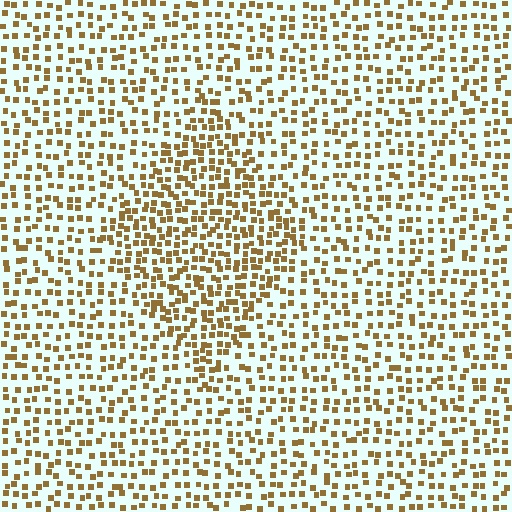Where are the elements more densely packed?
The elements are more densely packed inside the diamond boundary.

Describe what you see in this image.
The image contains small brown elements arranged at two different densities. A diamond-shaped region is visible where the elements are more densely packed than the surrounding area.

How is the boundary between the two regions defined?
The boundary is defined by a change in element density (approximately 1.7x ratio). All elements are the same color, size, and shape.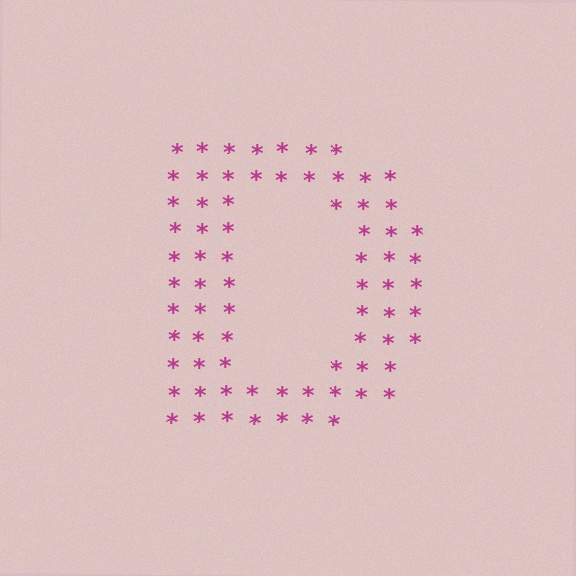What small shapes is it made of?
It is made of small asterisks.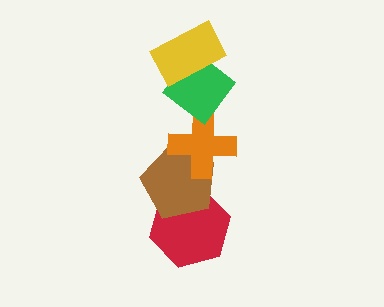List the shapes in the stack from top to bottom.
From top to bottom: the yellow rectangle, the green diamond, the orange cross, the brown pentagon, the red hexagon.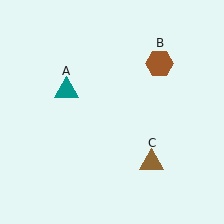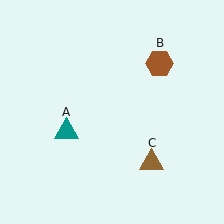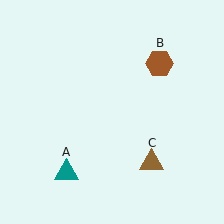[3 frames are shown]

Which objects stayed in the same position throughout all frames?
Brown hexagon (object B) and brown triangle (object C) remained stationary.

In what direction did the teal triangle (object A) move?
The teal triangle (object A) moved down.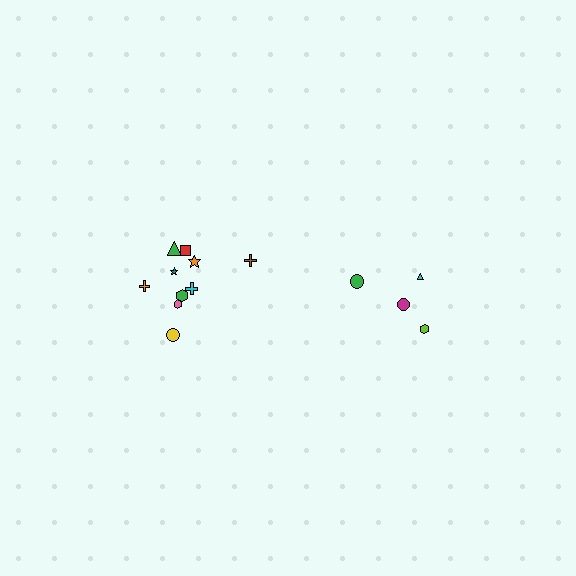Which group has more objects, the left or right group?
The left group.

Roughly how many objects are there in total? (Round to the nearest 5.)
Roughly 15 objects in total.